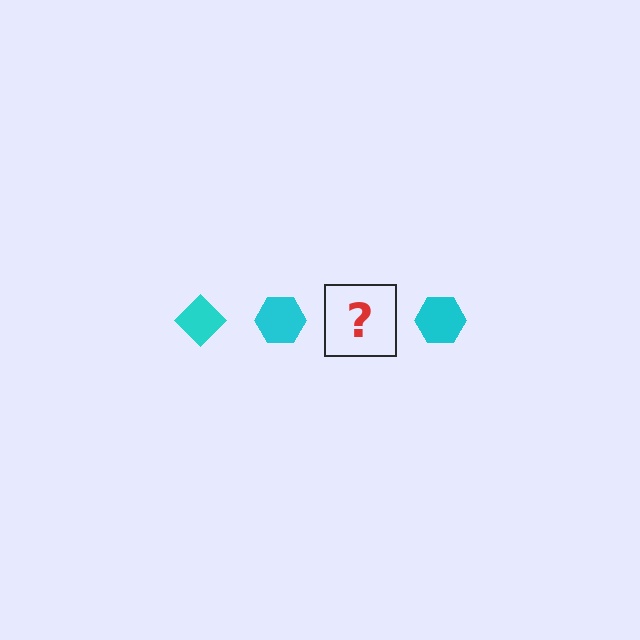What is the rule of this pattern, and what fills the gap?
The rule is that the pattern cycles through diamond, hexagon shapes in cyan. The gap should be filled with a cyan diamond.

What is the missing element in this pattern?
The missing element is a cyan diamond.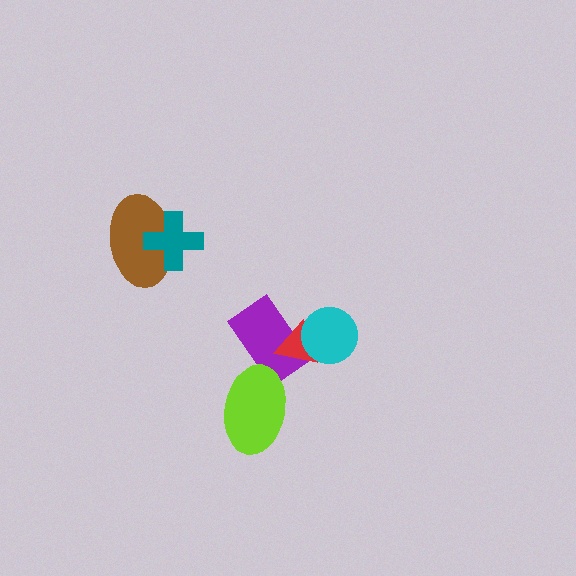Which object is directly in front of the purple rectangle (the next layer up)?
The red triangle is directly in front of the purple rectangle.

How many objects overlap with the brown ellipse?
1 object overlaps with the brown ellipse.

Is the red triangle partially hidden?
Yes, it is partially covered by another shape.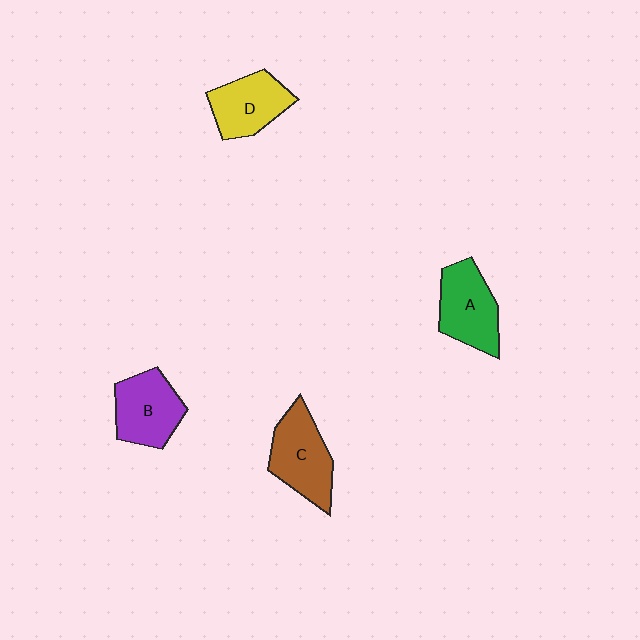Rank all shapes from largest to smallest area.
From largest to smallest: C (brown), A (green), B (purple), D (yellow).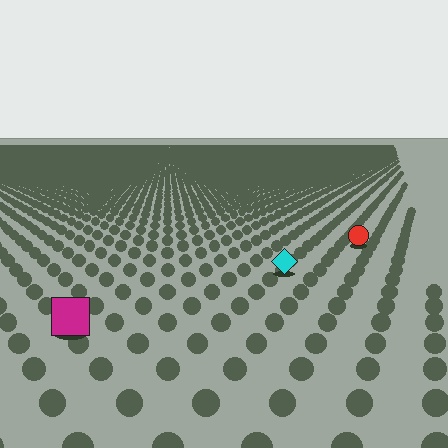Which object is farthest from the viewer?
The red circle is farthest from the viewer. It appears smaller and the ground texture around it is denser.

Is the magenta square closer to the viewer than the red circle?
Yes. The magenta square is closer — you can tell from the texture gradient: the ground texture is coarser near it.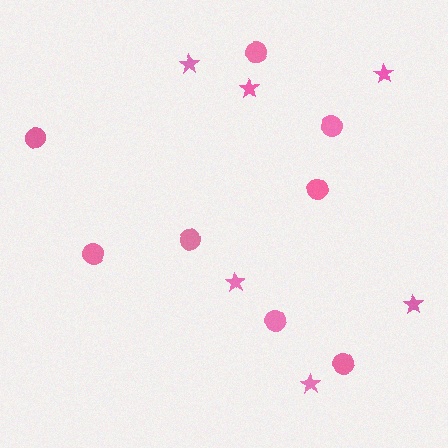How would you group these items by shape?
There are 2 groups: one group of stars (6) and one group of circles (8).